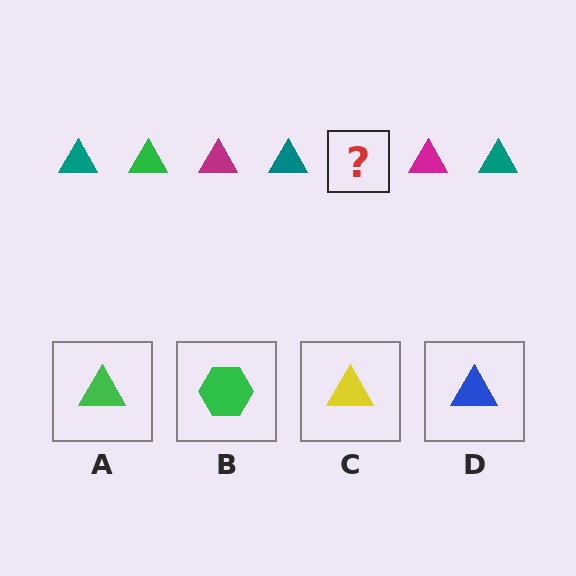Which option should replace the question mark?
Option A.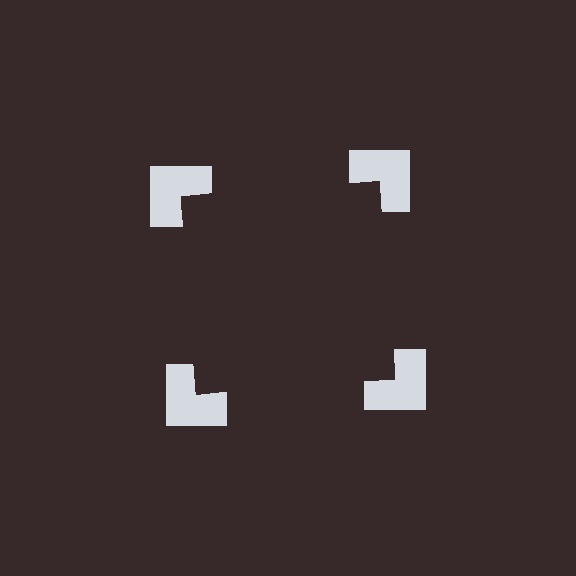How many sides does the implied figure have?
4 sides.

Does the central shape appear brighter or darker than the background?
It typically appears slightly darker than the background, even though no actual brightness change is drawn.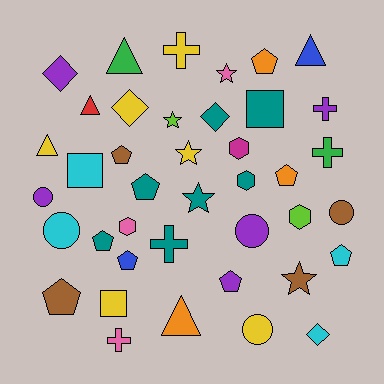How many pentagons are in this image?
There are 9 pentagons.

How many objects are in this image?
There are 40 objects.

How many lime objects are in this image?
There are 2 lime objects.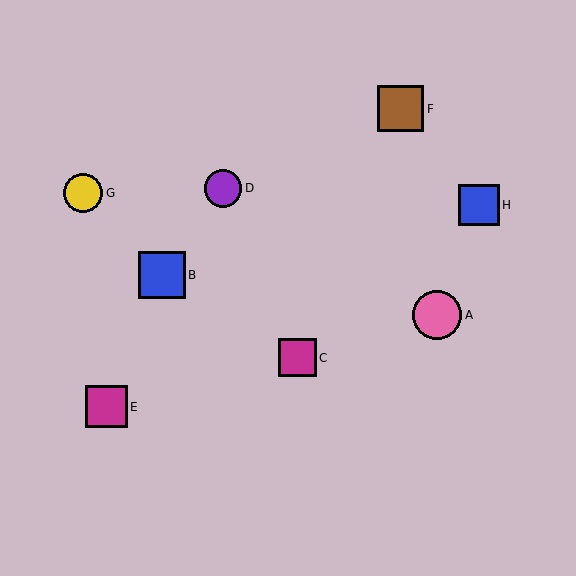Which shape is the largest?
The pink circle (labeled A) is the largest.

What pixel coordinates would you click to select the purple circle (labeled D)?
Click at (223, 188) to select the purple circle D.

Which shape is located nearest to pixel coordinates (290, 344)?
The magenta square (labeled C) at (297, 358) is nearest to that location.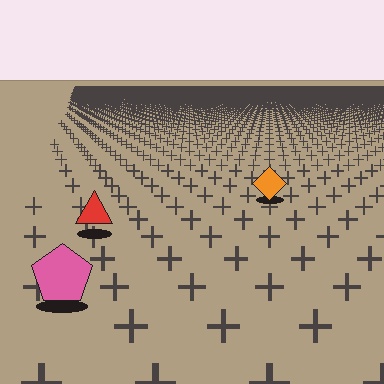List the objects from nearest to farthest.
From nearest to farthest: the pink pentagon, the red triangle, the orange diamond.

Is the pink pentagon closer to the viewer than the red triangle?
Yes. The pink pentagon is closer — you can tell from the texture gradient: the ground texture is coarser near it.